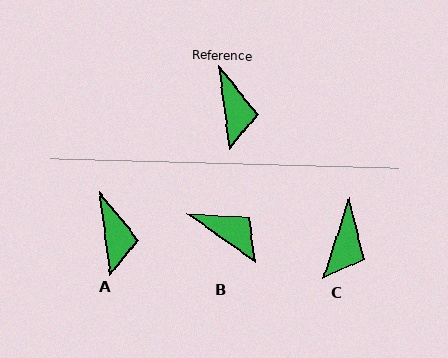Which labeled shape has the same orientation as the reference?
A.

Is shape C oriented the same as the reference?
No, it is off by about 25 degrees.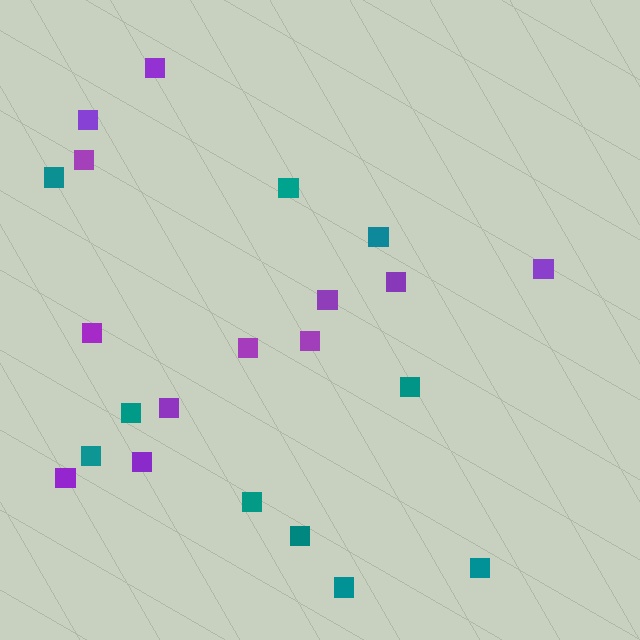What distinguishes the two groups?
There are 2 groups: one group of teal squares (10) and one group of purple squares (12).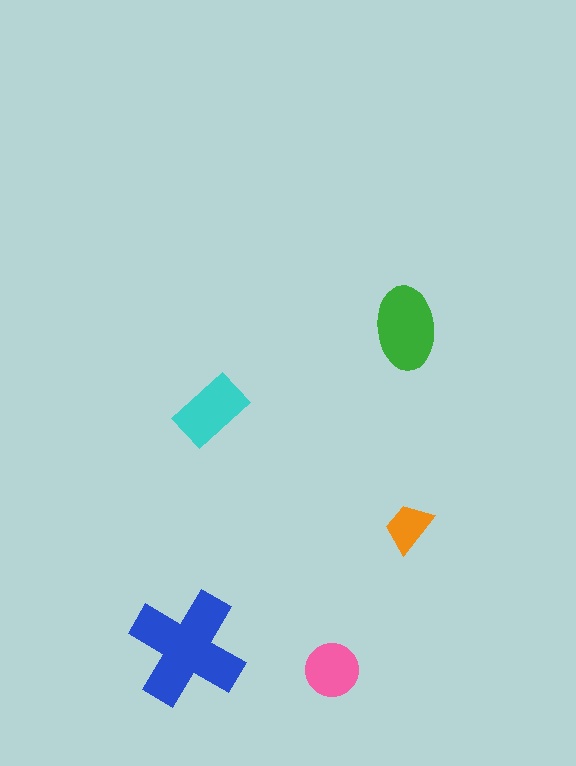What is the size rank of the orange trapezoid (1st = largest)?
5th.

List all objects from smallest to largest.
The orange trapezoid, the pink circle, the cyan rectangle, the green ellipse, the blue cross.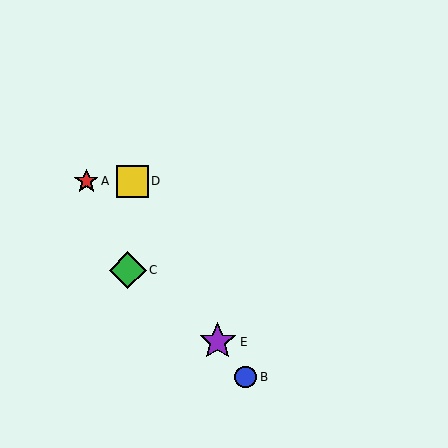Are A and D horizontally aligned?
Yes, both are at y≈181.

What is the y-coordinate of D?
Object D is at y≈181.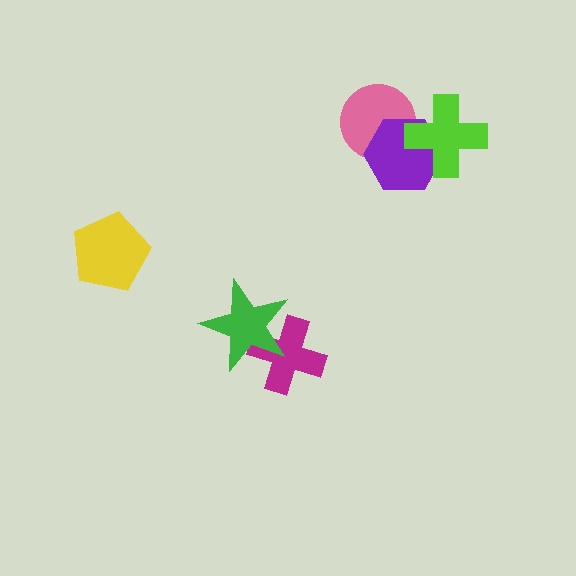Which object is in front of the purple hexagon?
The lime cross is in front of the purple hexagon.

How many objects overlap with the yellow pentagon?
0 objects overlap with the yellow pentagon.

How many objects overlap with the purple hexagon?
2 objects overlap with the purple hexagon.